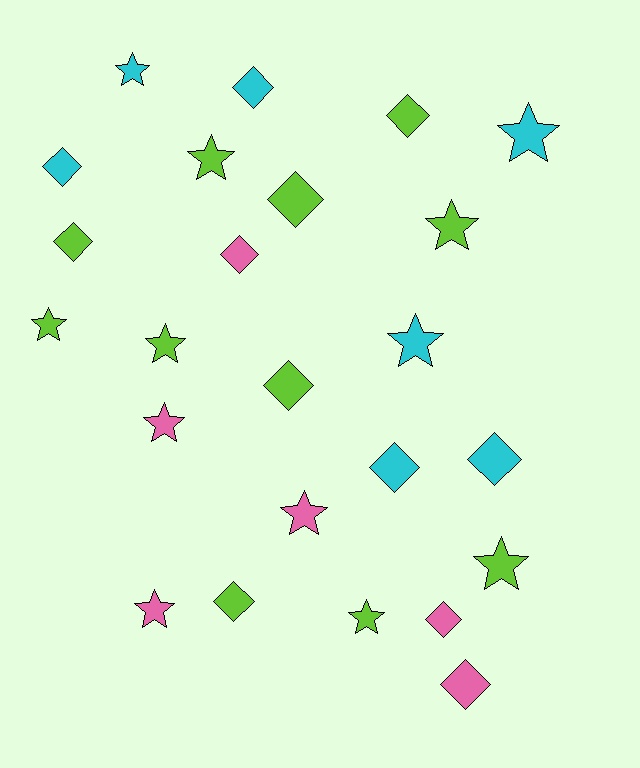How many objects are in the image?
There are 24 objects.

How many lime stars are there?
There are 6 lime stars.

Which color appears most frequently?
Lime, with 11 objects.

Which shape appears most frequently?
Diamond, with 12 objects.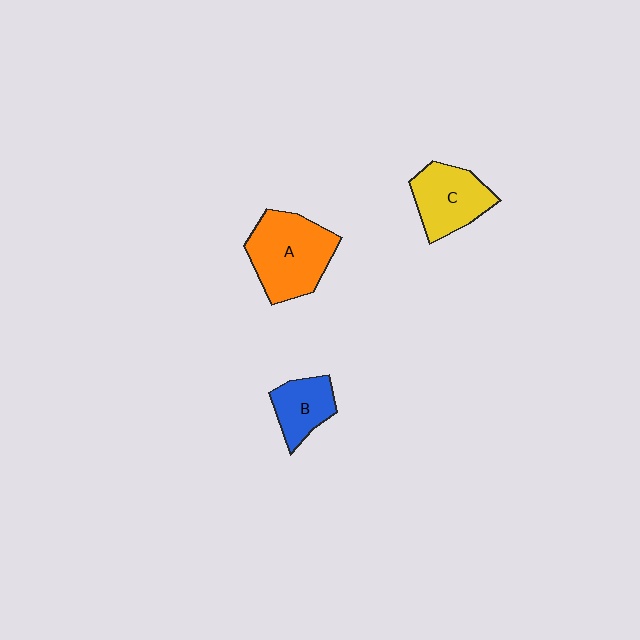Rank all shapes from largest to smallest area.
From largest to smallest: A (orange), C (yellow), B (blue).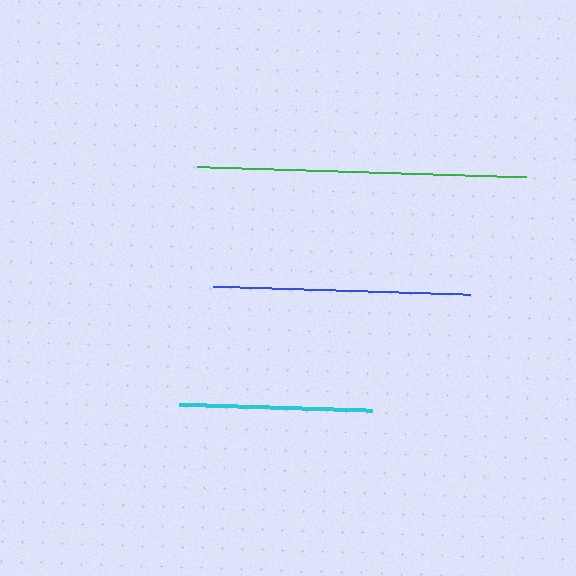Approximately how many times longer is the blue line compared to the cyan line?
The blue line is approximately 1.3 times the length of the cyan line.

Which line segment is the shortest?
The cyan line is the shortest at approximately 194 pixels.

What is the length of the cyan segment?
The cyan segment is approximately 194 pixels long.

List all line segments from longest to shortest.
From longest to shortest: green, blue, cyan.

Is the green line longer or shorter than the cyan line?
The green line is longer than the cyan line.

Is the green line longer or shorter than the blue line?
The green line is longer than the blue line.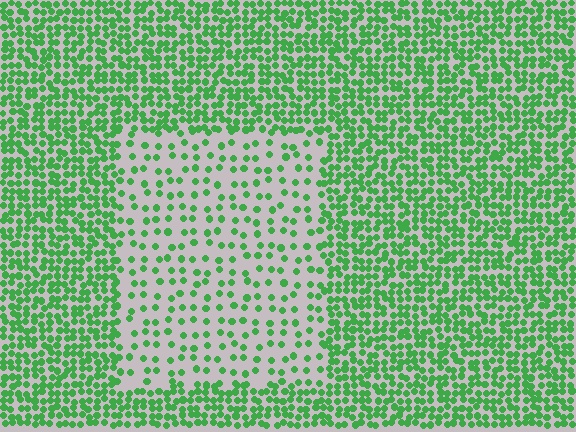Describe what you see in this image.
The image contains small green elements arranged at two different densities. A rectangle-shaped region is visible where the elements are less densely packed than the surrounding area.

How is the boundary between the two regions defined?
The boundary is defined by a change in element density (approximately 2.6x ratio). All elements are the same color, size, and shape.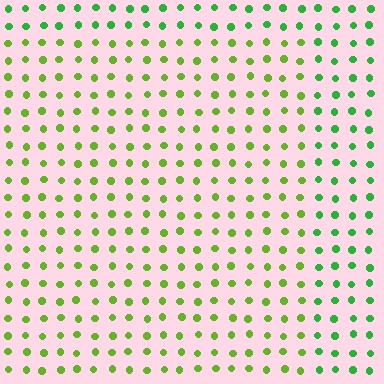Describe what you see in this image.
The image is filled with small green elements in a uniform arrangement. A rectangle-shaped region is visible where the elements are tinted to a slightly different hue, forming a subtle color boundary.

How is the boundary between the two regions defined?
The boundary is defined purely by a slight shift in hue (about 32 degrees). Spacing, size, and orientation are identical on both sides.